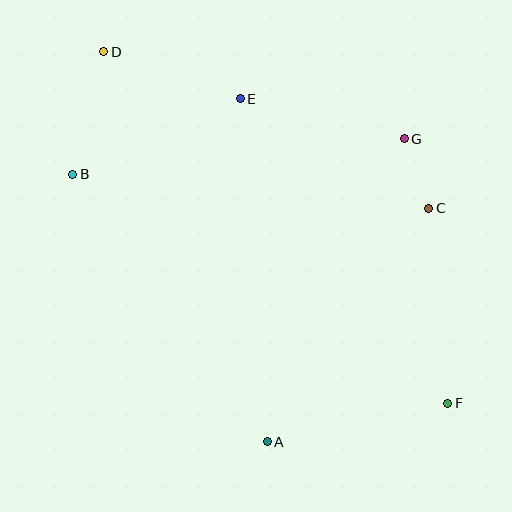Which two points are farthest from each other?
Points D and F are farthest from each other.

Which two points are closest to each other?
Points C and G are closest to each other.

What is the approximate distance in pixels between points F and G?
The distance between F and G is approximately 268 pixels.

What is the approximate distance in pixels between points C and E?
The distance between C and E is approximately 218 pixels.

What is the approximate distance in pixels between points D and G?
The distance between D and G is approximately 313 pixels.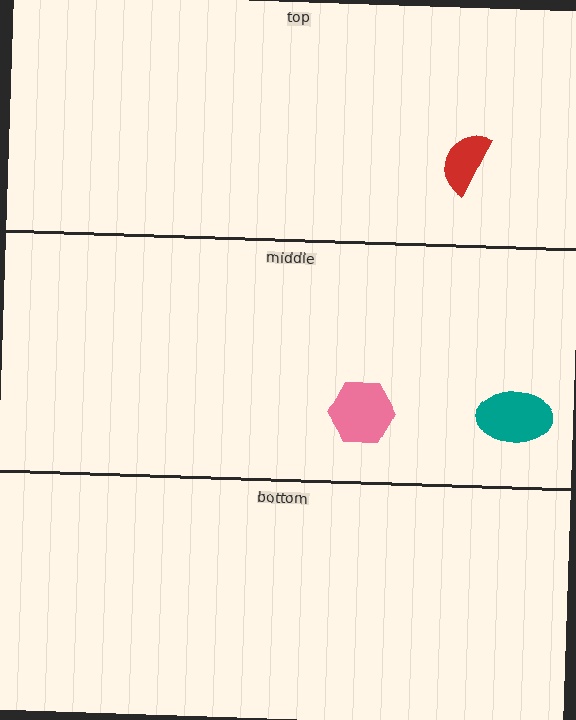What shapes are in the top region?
The red semicircle.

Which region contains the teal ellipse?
The middle region.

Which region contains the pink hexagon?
The middle region.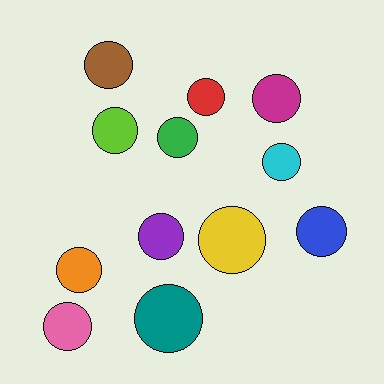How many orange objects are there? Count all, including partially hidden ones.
There is 1 orange object.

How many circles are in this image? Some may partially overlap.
There are 12 circles.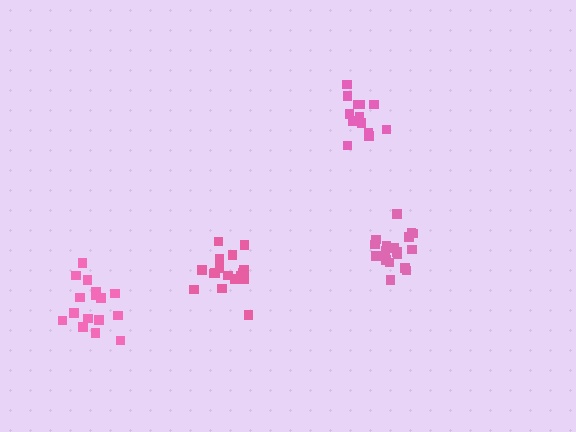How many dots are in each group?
Group 1: 17 dots, Group 2: 13 dots, Group 3: 16 dots, Group 4: 18 dots (64 total).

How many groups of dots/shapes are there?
There are 4 groups.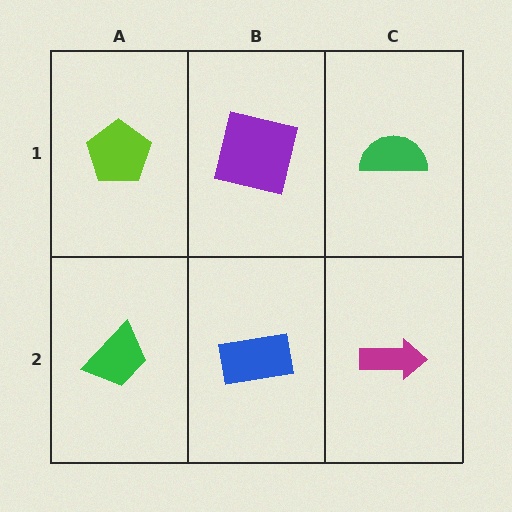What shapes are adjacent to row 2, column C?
A green semicircle (row 1, column C), a blue rectangle (row 2, column B).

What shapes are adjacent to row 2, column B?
A purple square (row 1, column B), a green trapezoid (row 2, column A), a magenta arrow (row 2, column C).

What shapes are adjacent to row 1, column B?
A blue rectangle (row 2, column B), a lime pentagon (row 1, column A), a green semicircle (row 1, column C).